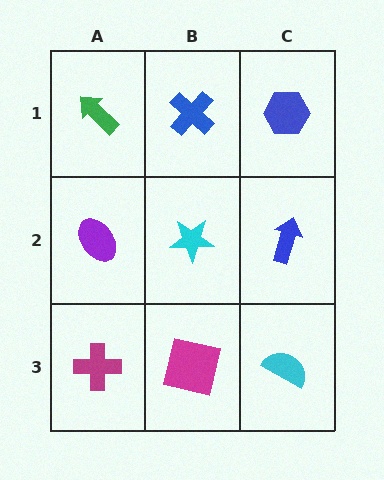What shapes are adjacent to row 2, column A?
A green arrow (row 1, column A), a magenta cross (row 3, column A), a cyan star (row 2, column B).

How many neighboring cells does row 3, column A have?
2.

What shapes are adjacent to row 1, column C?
A blue arrow (row 2, column C), a blue cross (row 1, column B).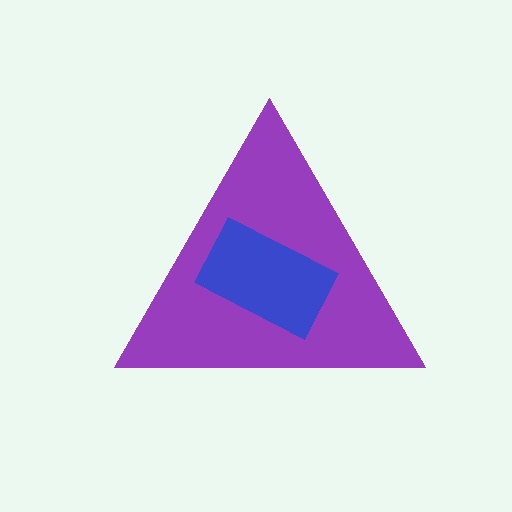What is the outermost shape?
The purple triangle.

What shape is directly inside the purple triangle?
The blue rectangle.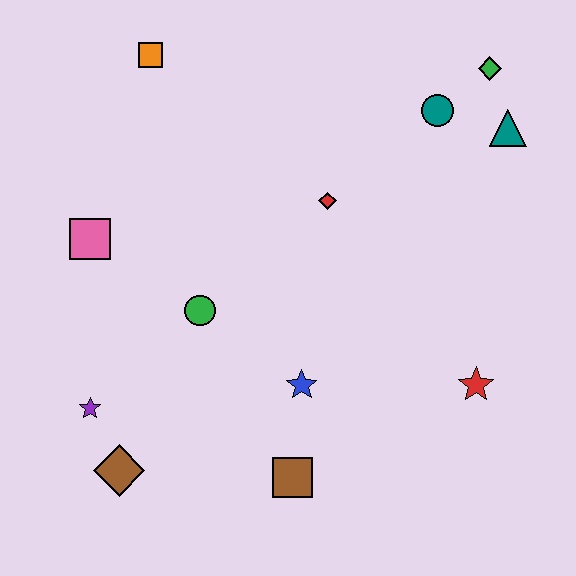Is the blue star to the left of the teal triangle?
Yes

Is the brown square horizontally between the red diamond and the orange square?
Yes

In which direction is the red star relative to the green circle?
The red star is to the right of the green circle.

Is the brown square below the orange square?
Yes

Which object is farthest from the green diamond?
The brown diamond is farthest from the green diamond.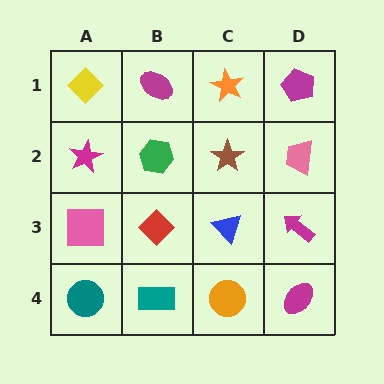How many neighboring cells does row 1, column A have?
2.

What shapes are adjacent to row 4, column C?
A blue triangle (row 3, column C), a teal rectangle (row 4, column B), a magenta ellipse (row 4, column D).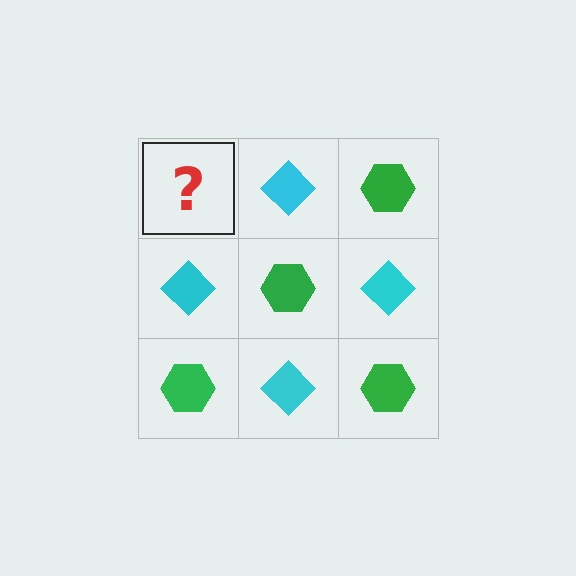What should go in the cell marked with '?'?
The missing cell should contain a green hexagon.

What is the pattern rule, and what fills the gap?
The rule is that it alternates green hexagon and cyan diamond in a checkerboard pattern. The gap should be filled with a green hexagon.